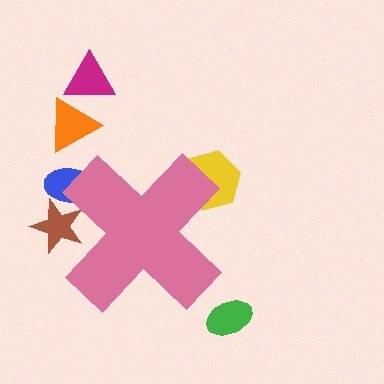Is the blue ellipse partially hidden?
Yes, the blue ellipse is partially hidden behind the pink cross.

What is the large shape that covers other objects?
A pink cross.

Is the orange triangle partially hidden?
No, the orange triangle is fully visible.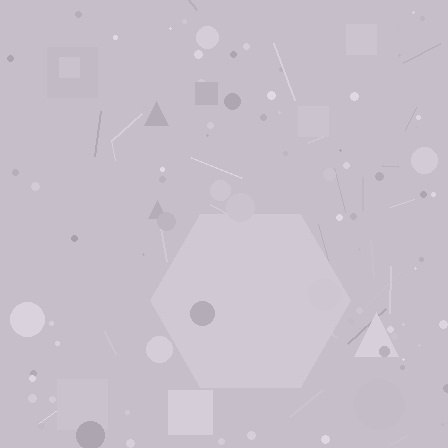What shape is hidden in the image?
A hexagon is hidden in the image.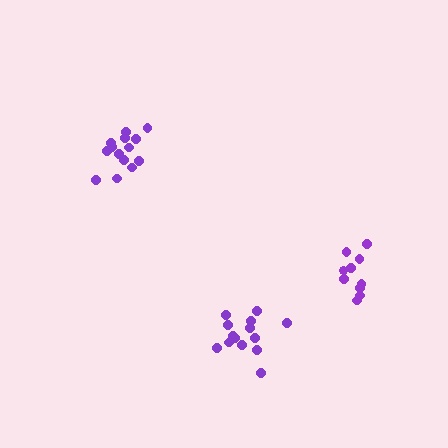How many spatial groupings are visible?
There are 3 spatial groupings.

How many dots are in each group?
Group 1: 14 dots, Group 2: 15 dots, Group 3: 10 dots (39 total).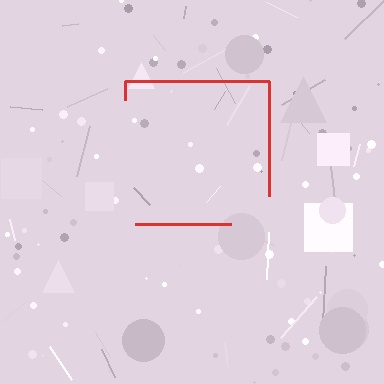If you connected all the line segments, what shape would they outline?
They would outline a square.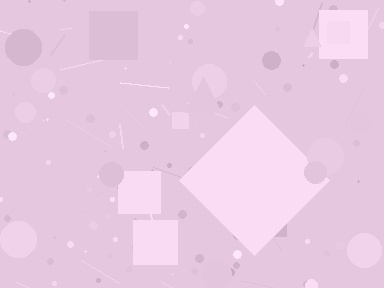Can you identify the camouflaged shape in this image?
The camouflaged shape is a diamond.